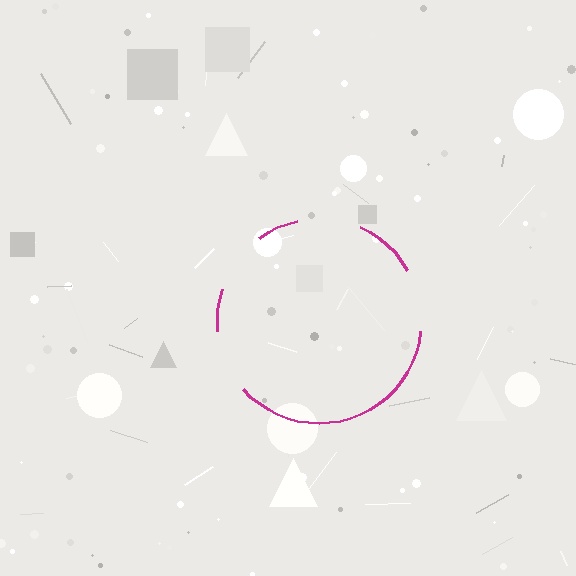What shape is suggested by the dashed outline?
The dashed outline suggests a circle.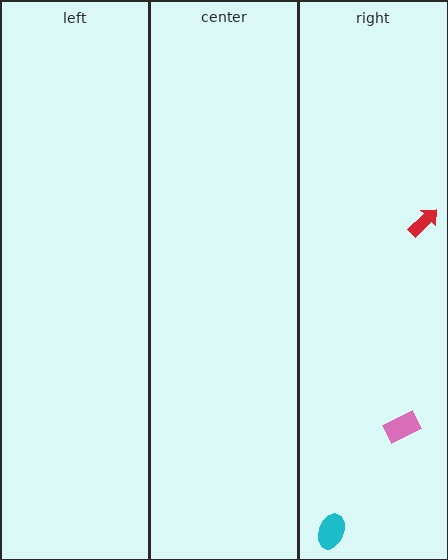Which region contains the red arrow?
The right region.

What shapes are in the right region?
The red arrow, the cyan ellipse, the pink rectangle.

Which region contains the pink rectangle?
The right region.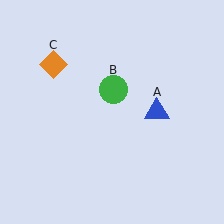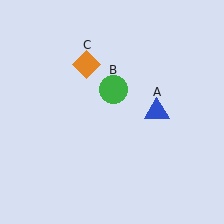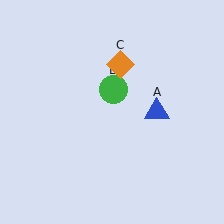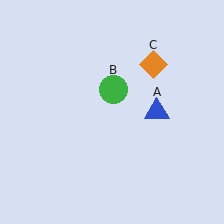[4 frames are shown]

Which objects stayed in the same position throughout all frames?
Blue triangle (object A) and green circle (object B) remained stationary.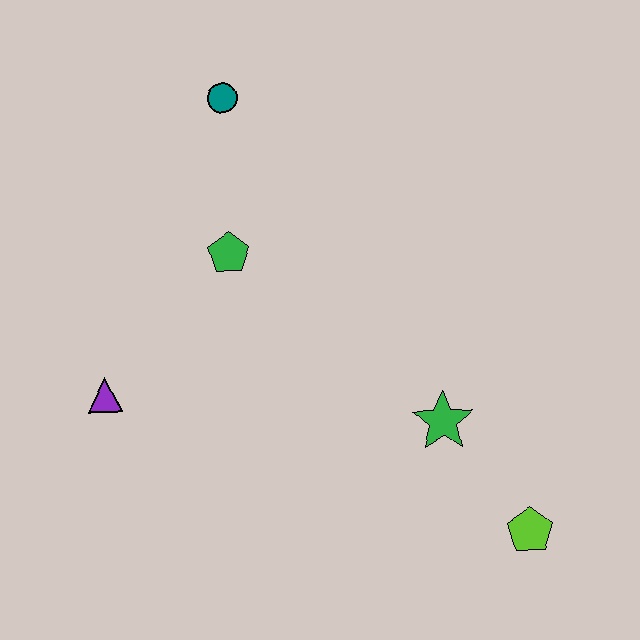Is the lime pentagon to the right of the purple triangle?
Yes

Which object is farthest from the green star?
The teal circle is farthest from the green star.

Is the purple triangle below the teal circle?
Yes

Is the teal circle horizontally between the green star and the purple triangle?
Yes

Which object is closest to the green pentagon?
The teal circle is closest to the green pentagon.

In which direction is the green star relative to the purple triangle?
The green star is to the right of the purple triangle.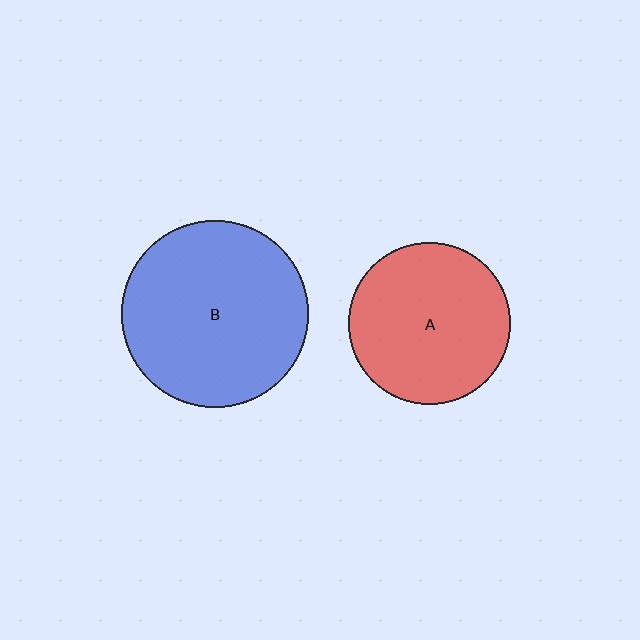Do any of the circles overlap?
No, none of the circles overlap.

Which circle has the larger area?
Circle B (blue).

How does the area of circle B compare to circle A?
Approximately 1.3 times.